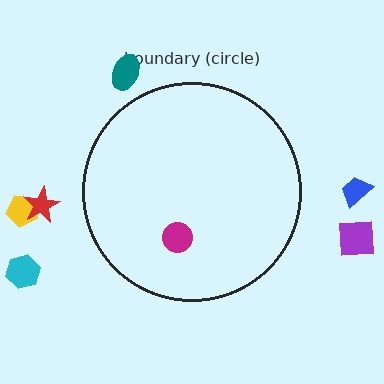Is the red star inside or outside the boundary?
Outside.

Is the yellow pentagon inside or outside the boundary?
Outside.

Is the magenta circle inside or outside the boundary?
Inside.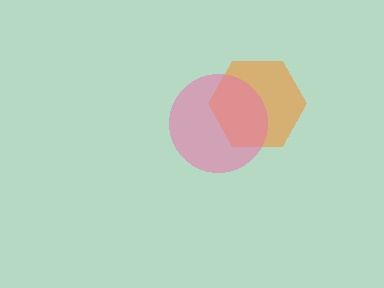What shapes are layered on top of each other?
The layered shapes are: an orange hexagon, a pink circle.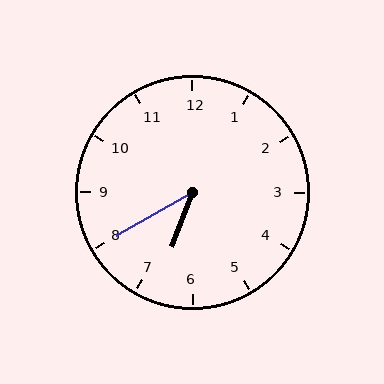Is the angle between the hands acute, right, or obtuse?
It is acute.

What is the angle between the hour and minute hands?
Approximately 40 degrees.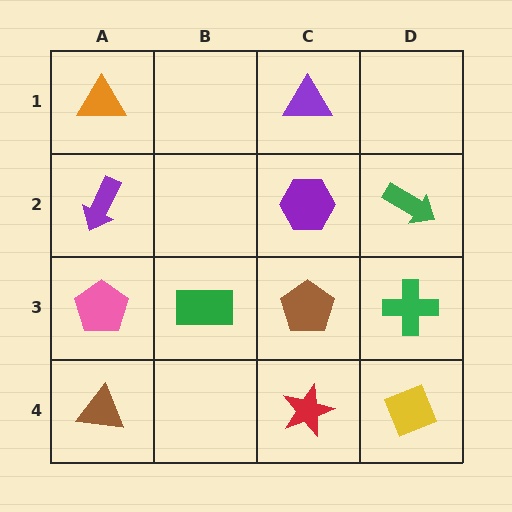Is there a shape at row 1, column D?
No, that cell is empty.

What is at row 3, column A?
A pink pentagon.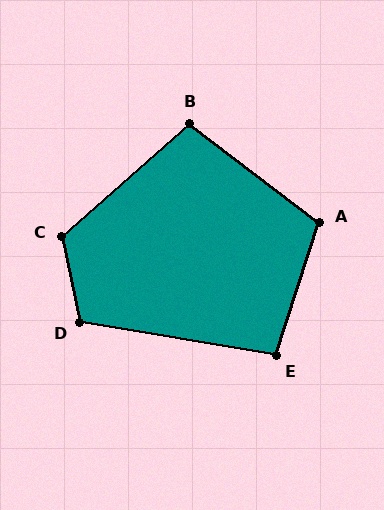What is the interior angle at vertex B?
Approximately 101 degrees (obtuse).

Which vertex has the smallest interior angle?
E, at approximately 98 degrees.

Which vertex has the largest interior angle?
C, at approximately 120 degrees.